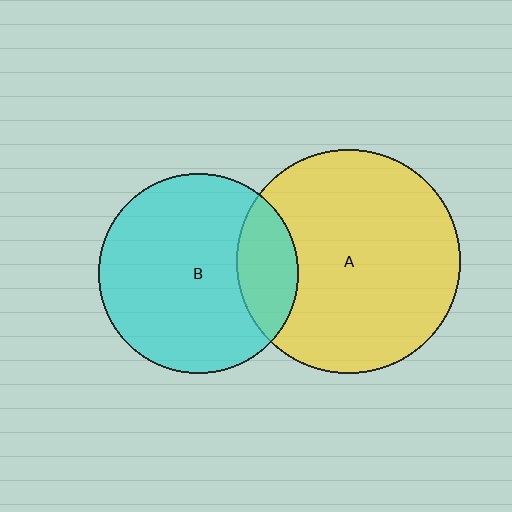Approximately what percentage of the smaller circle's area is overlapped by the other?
Approximately 20%.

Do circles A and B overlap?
Yes.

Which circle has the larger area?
Circle A (yellow).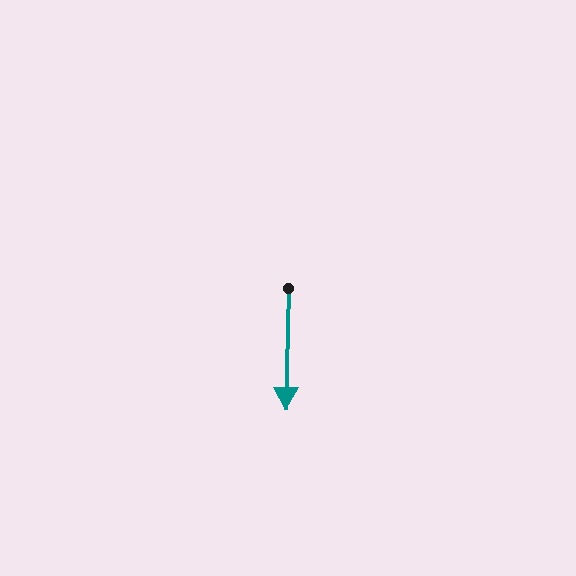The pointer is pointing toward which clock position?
Roughly 6 o'clock.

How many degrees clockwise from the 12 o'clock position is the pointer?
Approximately 181 degrees.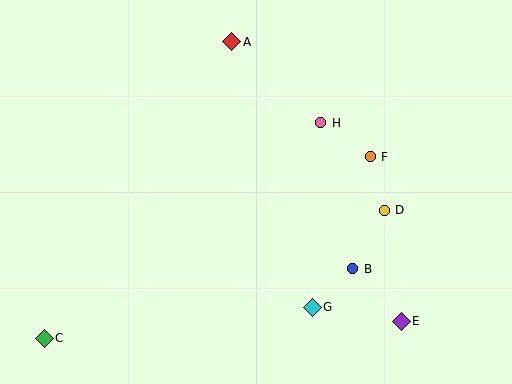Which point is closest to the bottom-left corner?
Point C is closest to the bottom-left corner.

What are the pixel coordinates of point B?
Point B is at (353, 269).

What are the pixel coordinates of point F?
Point F is at (370, 157).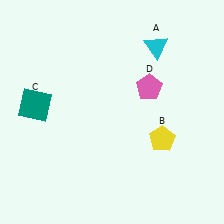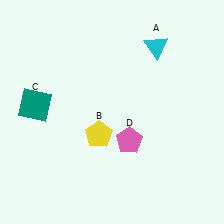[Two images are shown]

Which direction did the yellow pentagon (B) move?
The yellow pentagon (B) moved left.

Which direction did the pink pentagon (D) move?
The pink pentagon (D) moved down.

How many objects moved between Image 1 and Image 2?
2 objects moved between the two images.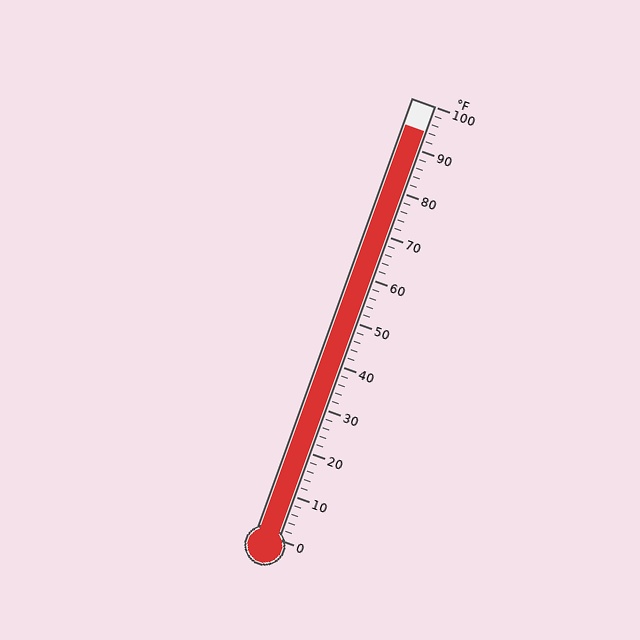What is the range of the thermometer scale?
The thermometer scale ranges from 0°F to 100°F.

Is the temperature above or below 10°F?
The temperature is above 10°F.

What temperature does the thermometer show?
The thermometer shows approximately 94°F.